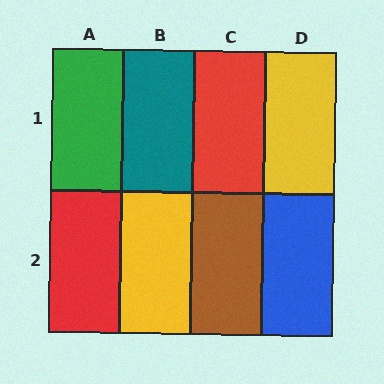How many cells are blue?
1 cell is blue.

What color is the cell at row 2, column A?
Red.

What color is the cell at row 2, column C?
Brown.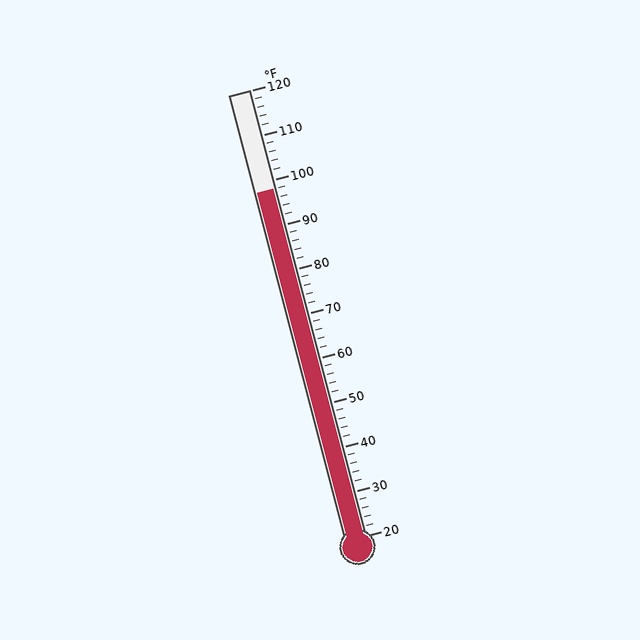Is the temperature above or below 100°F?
The temperature is below 100°F.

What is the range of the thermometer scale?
The thermometer scale ranges from 20°F to 120°F.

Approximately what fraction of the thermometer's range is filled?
The thermometer is filled to approximately 80% of its range.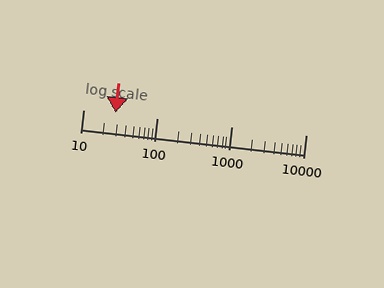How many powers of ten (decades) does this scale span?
The scale spans 3 decades, from 10 to 10000.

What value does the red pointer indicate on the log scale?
The pointer indicates approximately 27.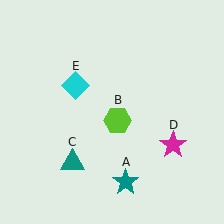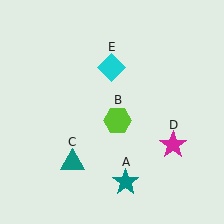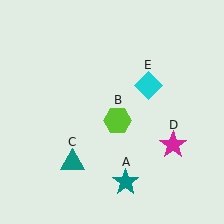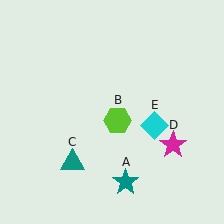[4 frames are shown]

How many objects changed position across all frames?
1 object changed position: cyan diamond (object E).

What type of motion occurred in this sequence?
The cyan diamond (object E) rotated clockwise around the center of the scene.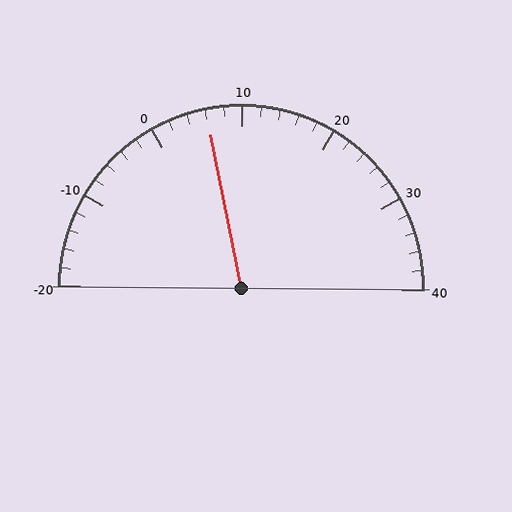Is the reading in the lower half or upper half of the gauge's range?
The reading is in the lower half of the range (-20 to 40).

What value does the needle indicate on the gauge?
The needle indicates approximately 6.